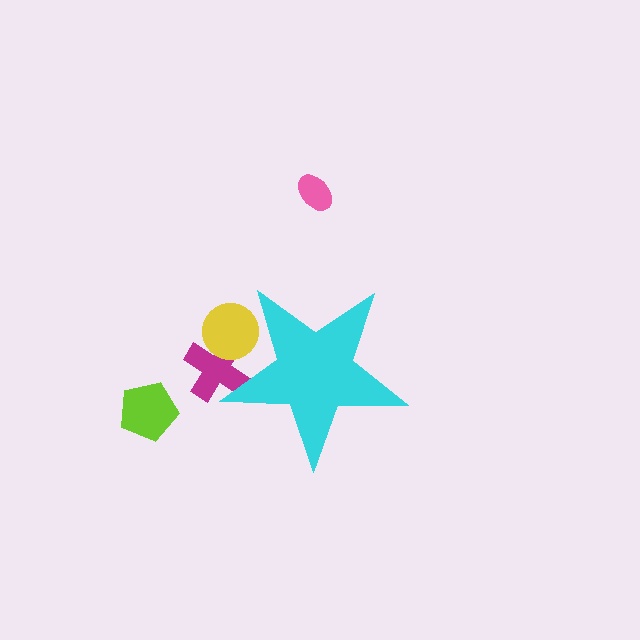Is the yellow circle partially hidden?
Yes, the yellow circle is partially hidden behind the cyan star.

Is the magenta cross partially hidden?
Yes, the magenta cross is partially hidden behind the cyan star.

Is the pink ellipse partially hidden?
No, the pink ellipse is fully visible.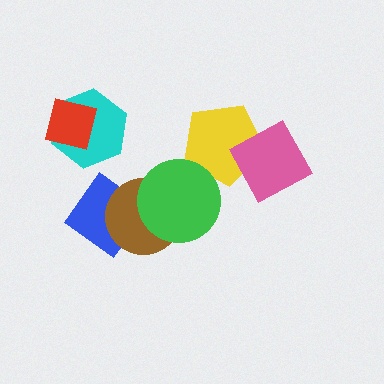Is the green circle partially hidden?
No, no other shape covers it.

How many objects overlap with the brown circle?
2 objects overlap with the brown circle.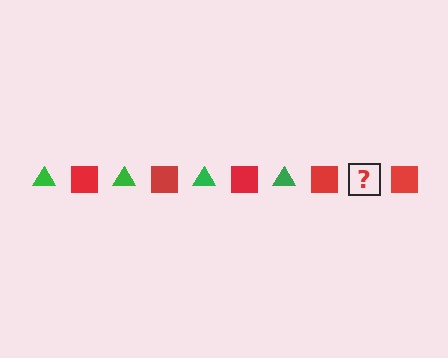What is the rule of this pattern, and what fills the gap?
The rule is that the pattern alternates between green triangle and red square. The gap should be filled with a green triangle.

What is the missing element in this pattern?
The missing element is a green triangle.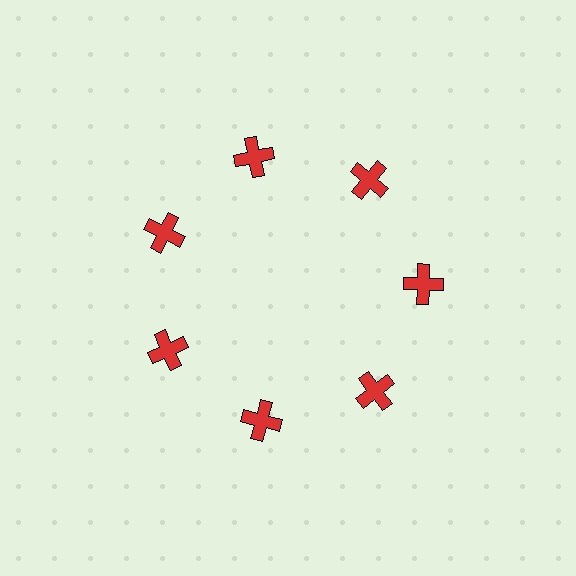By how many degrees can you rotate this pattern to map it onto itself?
The pattern maps onto itself every 51 degrees of rotation.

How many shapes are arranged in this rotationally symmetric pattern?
There are 7 shapes, arranged in 7 groups of 1.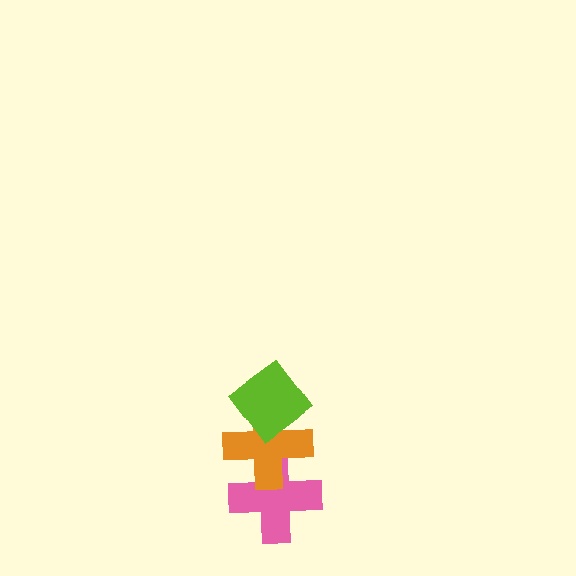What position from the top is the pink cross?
The pink cross is 3rd from the top.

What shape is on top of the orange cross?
The lime diamond is on top of the orange cross.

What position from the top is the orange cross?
The orange cross is 2nd from the top.